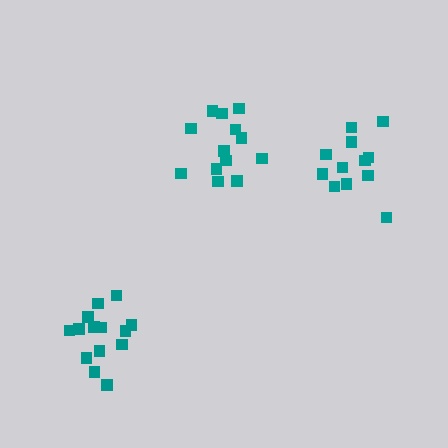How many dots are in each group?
Group 1: 12 dots, Group 2: 13 dots, Group 3: 14 dots (39 total).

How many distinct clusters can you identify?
There are 3 distinct clusters.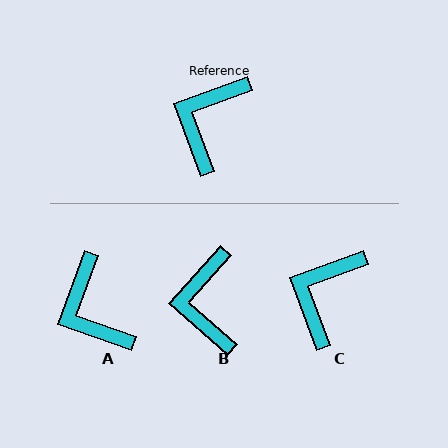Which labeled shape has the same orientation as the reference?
C.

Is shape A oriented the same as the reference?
No, it is off by about 50 degrees.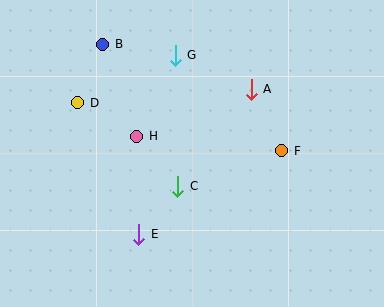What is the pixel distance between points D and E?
The distance between D and E is 145 pixels.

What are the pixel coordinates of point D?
Point D is at (78, 103).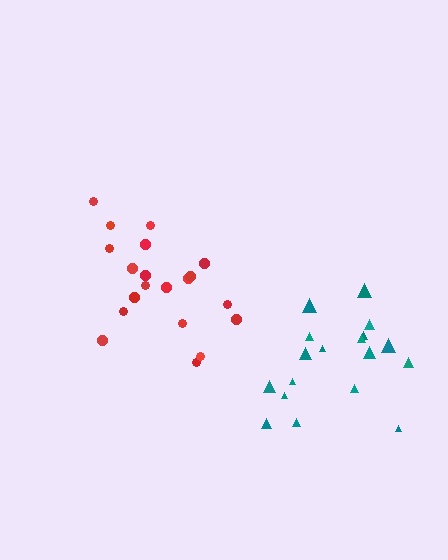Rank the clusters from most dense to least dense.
red, teal.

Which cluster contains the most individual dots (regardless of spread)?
Red (20).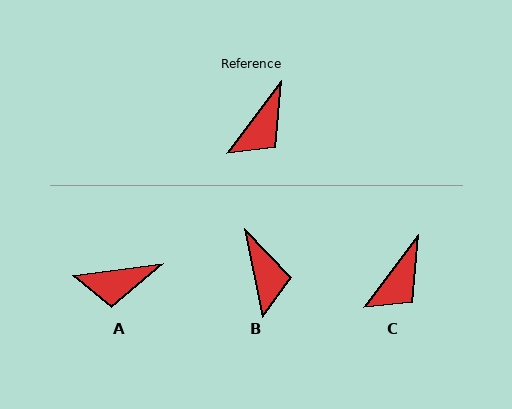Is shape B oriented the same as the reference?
No, it is off by about 49 degrees.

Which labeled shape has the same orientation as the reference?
C.